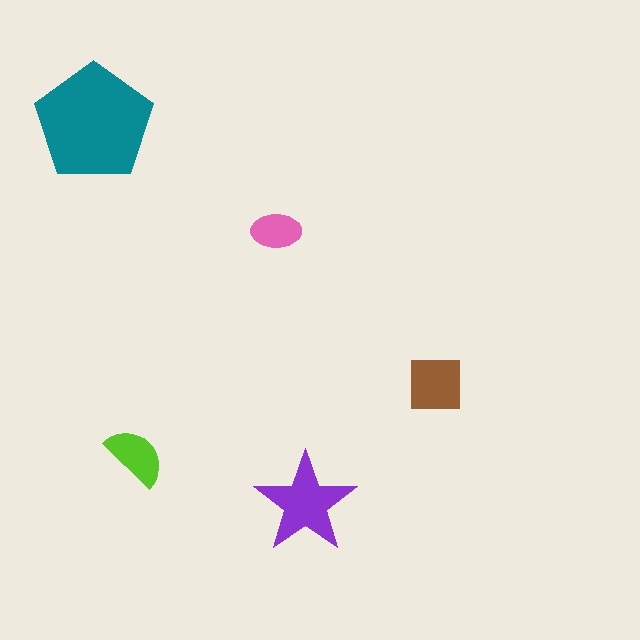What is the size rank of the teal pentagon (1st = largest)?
1st.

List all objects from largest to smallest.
The teal pentagon, the purple star, the brown square, the lime semicircle, the pink ellipse.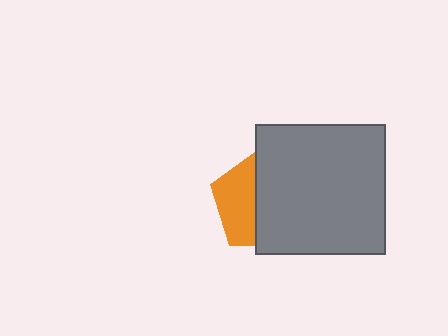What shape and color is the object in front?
The object in front is a gray square.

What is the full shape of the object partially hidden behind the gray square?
The partially hidden object is an orange pentagon.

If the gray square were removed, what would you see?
You would see the complete orange pentagon.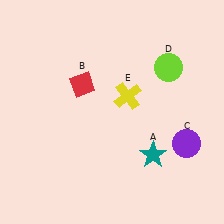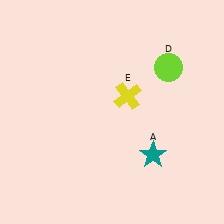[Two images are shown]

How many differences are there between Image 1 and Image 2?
There are 2 differences between the two images.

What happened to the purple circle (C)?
The purple circle (C) was removed in Image 2. It was in the bottom-right area of Image 1.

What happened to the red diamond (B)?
The red diamond (B) was removed in Image 2. It was in the top-left area of Image 1.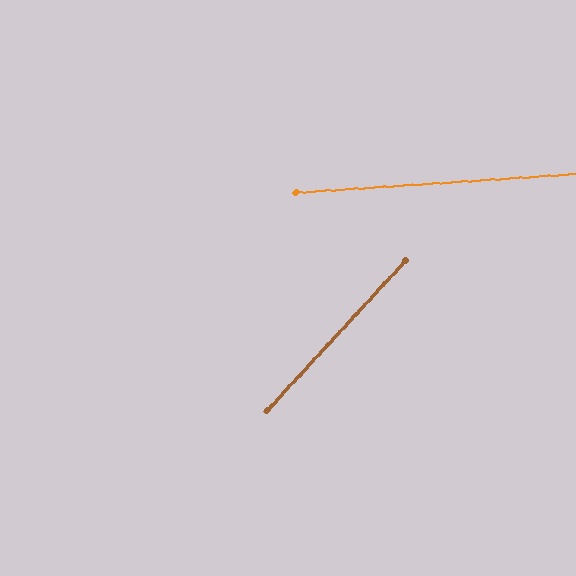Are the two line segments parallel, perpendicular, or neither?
Neither parallel nor perpendicular — they differ by about 44°.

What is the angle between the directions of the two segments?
Approximately 44 degrees.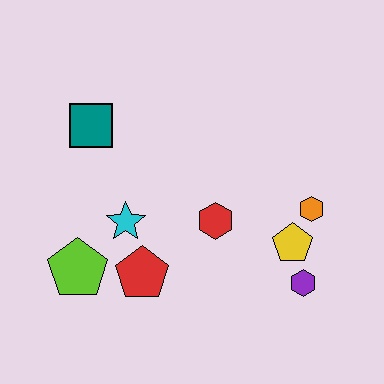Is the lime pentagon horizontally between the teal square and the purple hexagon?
No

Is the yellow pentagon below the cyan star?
Yes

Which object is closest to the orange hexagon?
The yellow pentagon is closest to the orange hexagon.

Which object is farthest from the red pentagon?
The orange hexagon is farthest from the red pentagon.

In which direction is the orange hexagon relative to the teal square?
The orange hexagon is to the right of the teal square.